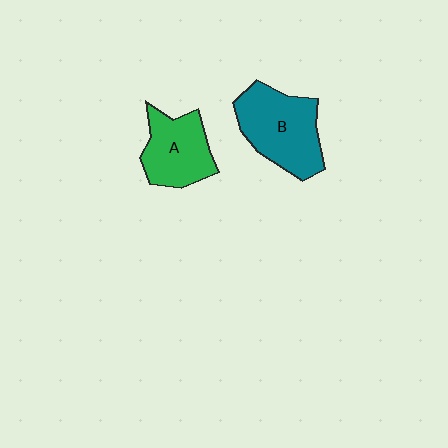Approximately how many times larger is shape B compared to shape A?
Approximately 1.3 times.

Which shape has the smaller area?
Shape A (green).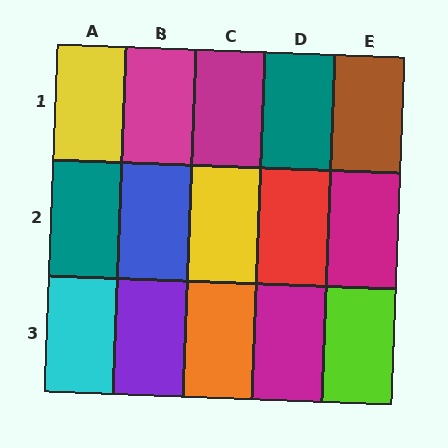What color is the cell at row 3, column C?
Orange.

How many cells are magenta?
4 cells are magenta.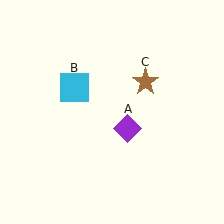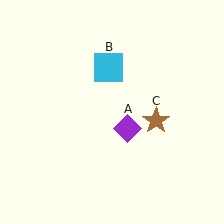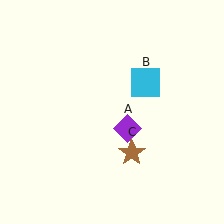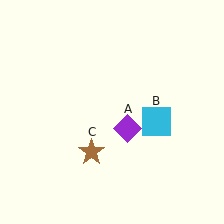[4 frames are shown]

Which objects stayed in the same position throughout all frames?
Purple diamond (object A) remained stationary.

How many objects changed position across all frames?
2 objects changed position: cyan square (object B), brown star (object C).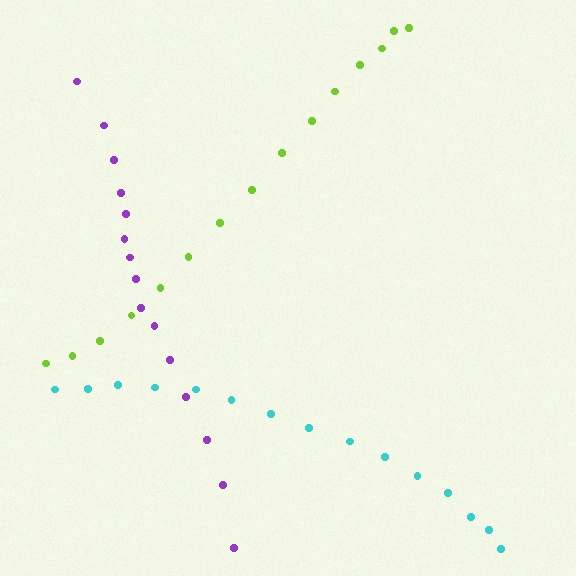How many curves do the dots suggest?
There are 3 distinct paths.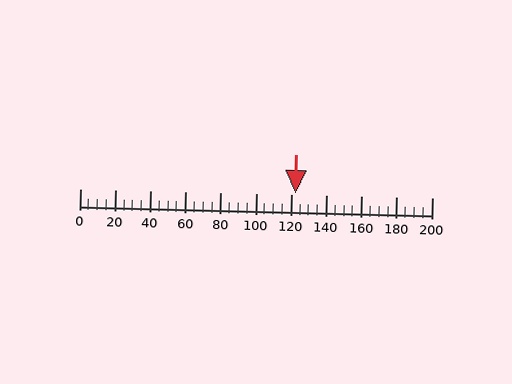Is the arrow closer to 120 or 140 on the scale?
The arrow is closer to 120.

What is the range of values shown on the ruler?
The ruler shows values from 0 to 200.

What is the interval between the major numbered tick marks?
The major tick marks are spaced 20 units apart.